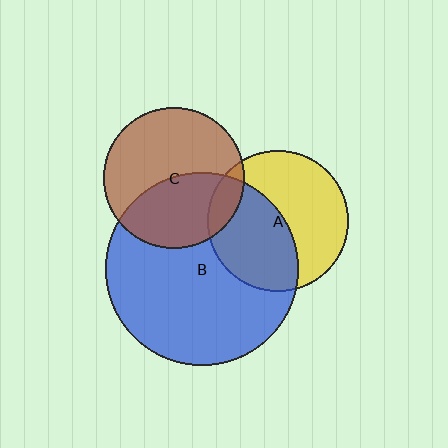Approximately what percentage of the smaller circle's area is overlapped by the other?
Approximately 45%.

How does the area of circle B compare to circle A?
Approximately 1.9 times.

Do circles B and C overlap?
Yes.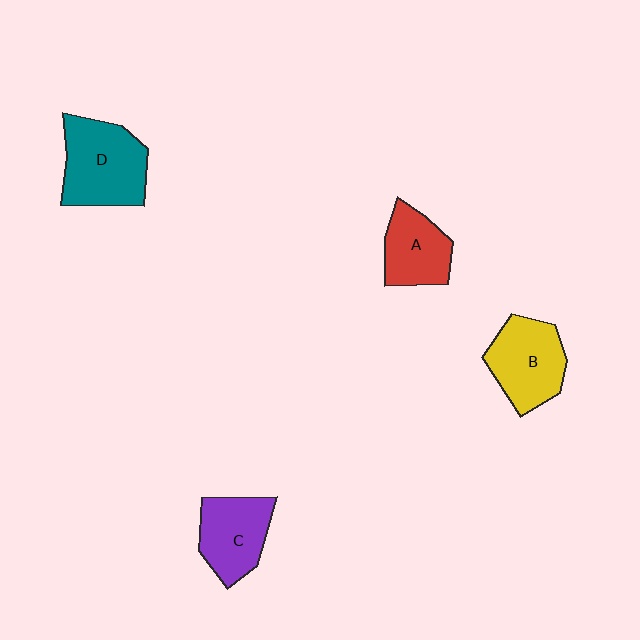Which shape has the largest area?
Shape D (teal).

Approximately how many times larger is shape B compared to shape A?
Approximately 1.2 times.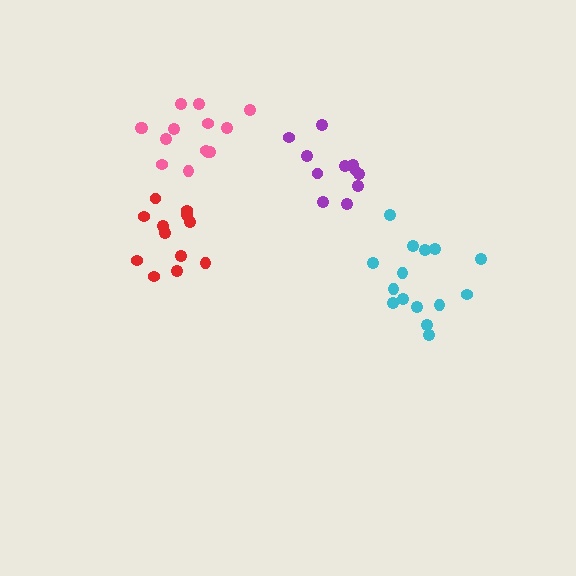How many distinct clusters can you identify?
There are 4 distinct clusters.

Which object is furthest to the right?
The cyan cluster is rightmost.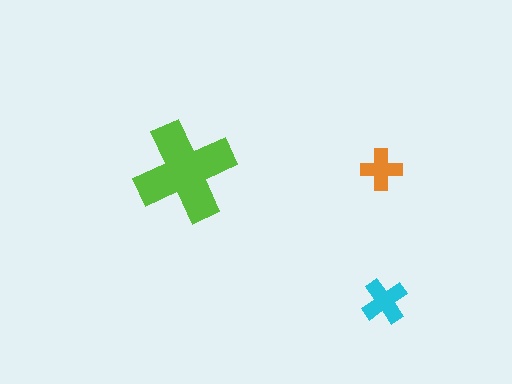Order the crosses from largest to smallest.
the lime one, the cyan one, the orange one.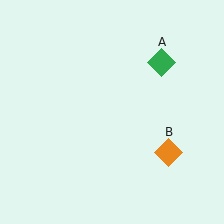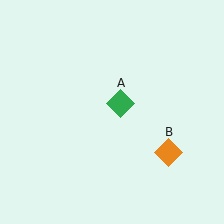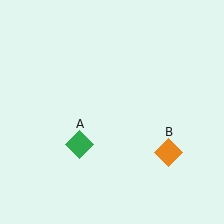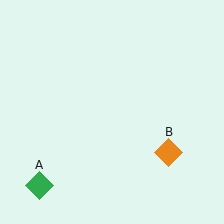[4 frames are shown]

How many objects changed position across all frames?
1 object changed position: green diamond (object A).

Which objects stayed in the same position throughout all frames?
Orange diamond (object B) remained stationary.